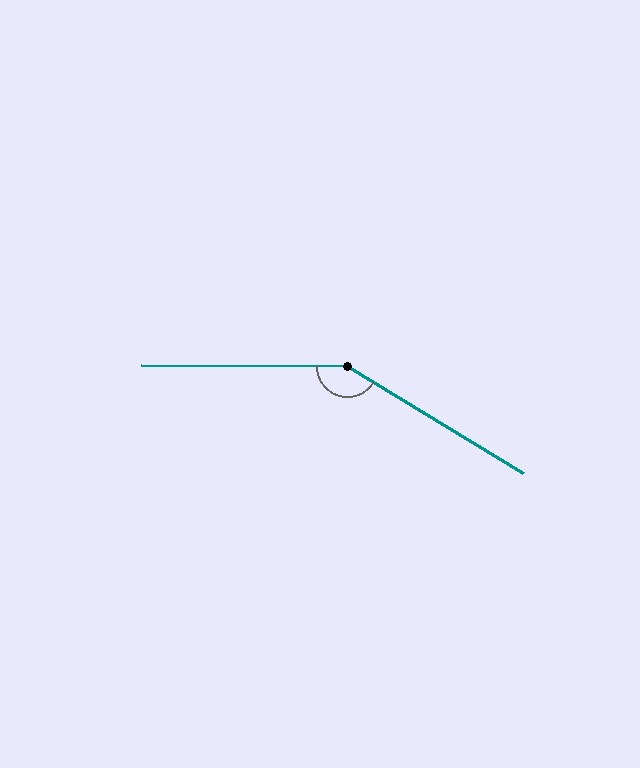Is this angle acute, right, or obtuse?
It is obtuse.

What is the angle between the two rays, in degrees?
Approximately 149 degrees.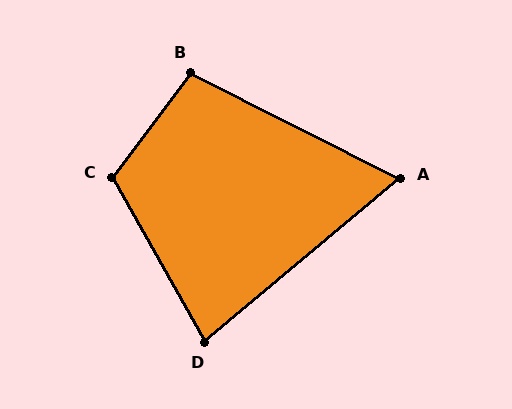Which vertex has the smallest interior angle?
A, at approximately 67 degrees.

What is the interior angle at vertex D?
Approximately 80 degrees (acute).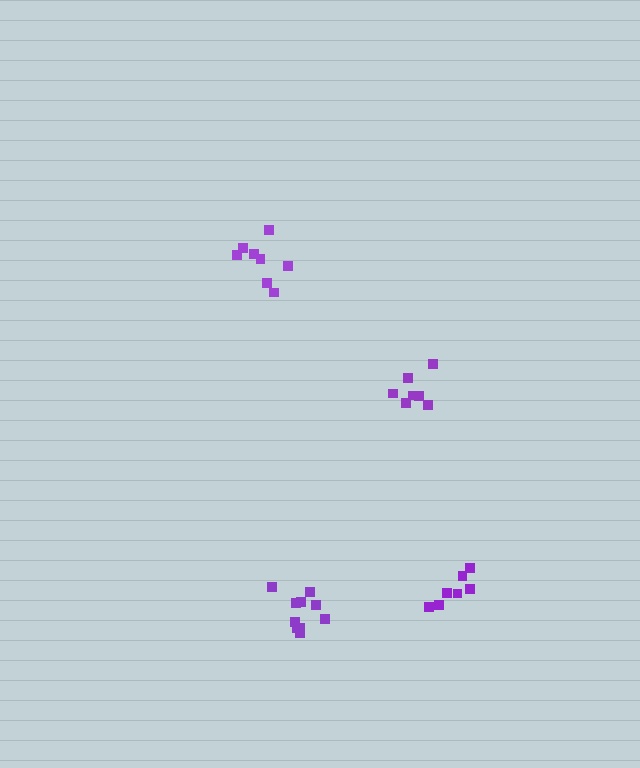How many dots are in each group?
Group 1: 8 dots, Group 2: 7 dots, Group 3: 10 dots, Group 4: 7 dots (32 total).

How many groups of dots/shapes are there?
There are 4 groups.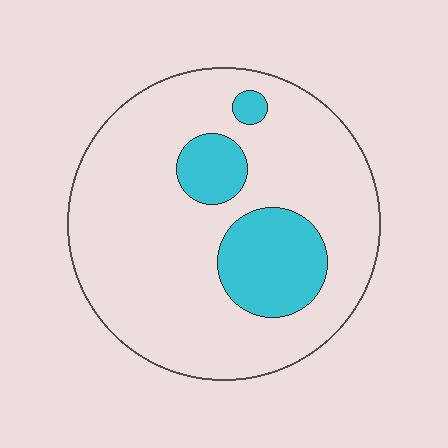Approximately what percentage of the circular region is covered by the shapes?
Approximately 20%.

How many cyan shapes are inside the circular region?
3.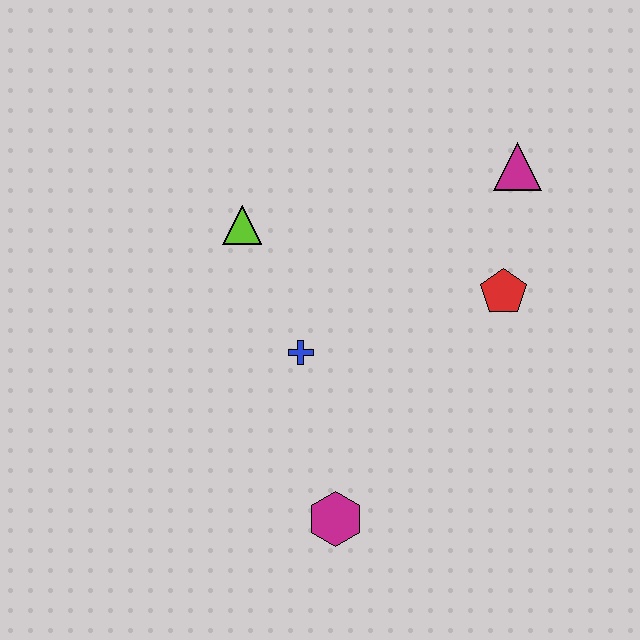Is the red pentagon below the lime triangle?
Yes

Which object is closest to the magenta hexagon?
The blue cross is closest to the magenta hexagon.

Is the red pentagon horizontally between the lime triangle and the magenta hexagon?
No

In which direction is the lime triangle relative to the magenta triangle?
The lime triangle is to the left of the magenta triangle.